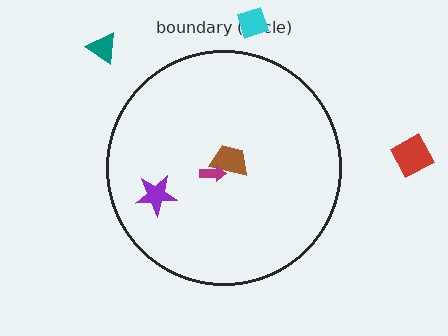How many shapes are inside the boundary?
3 inside, 3 outside.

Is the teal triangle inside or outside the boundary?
Outside.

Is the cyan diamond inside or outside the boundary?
Outside.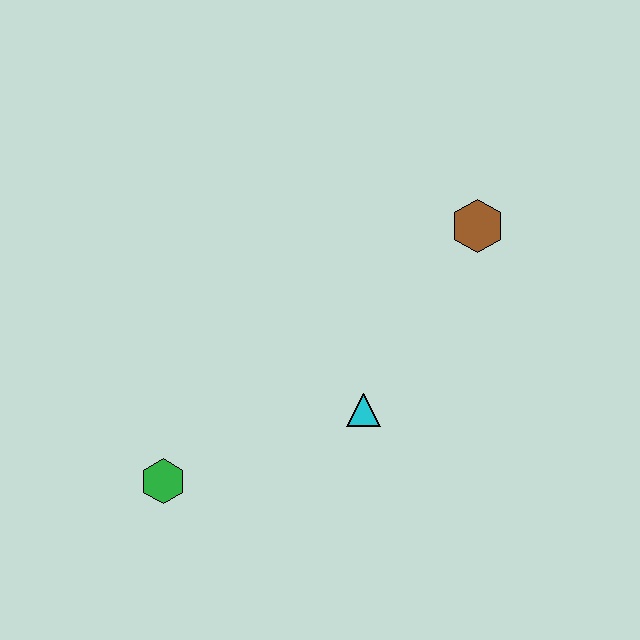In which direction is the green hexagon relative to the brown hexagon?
The green hexagon is to the left of the brown hexagon.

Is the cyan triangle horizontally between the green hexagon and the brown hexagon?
Yes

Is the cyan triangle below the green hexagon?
No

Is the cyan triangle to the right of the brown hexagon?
No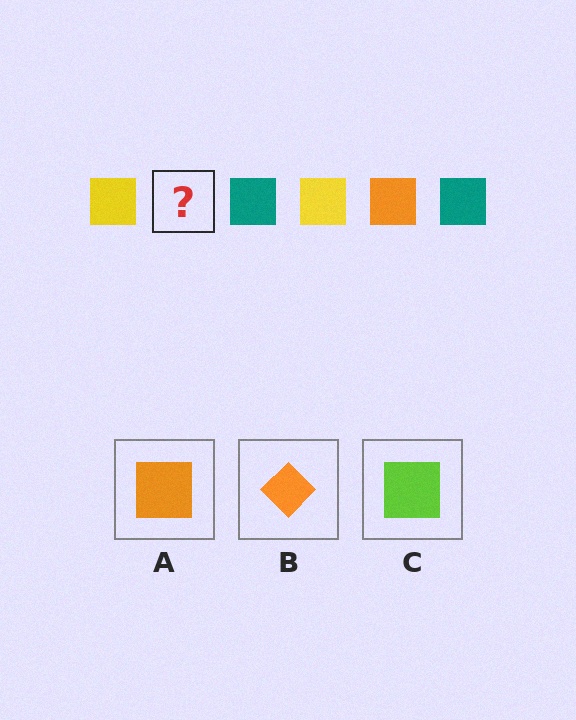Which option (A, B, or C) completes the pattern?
A.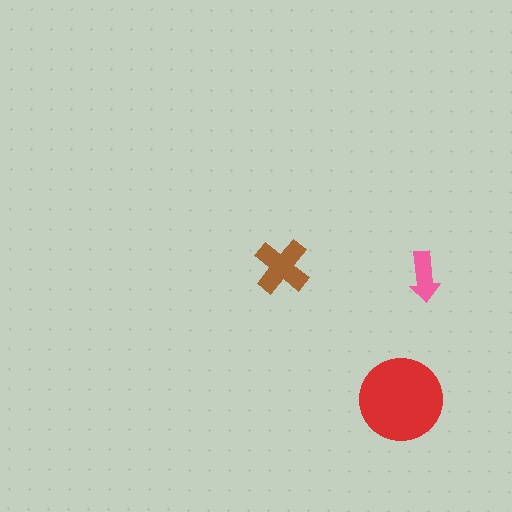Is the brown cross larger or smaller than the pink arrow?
Larger.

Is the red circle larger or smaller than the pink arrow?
Larger.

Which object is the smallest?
The pink arrow.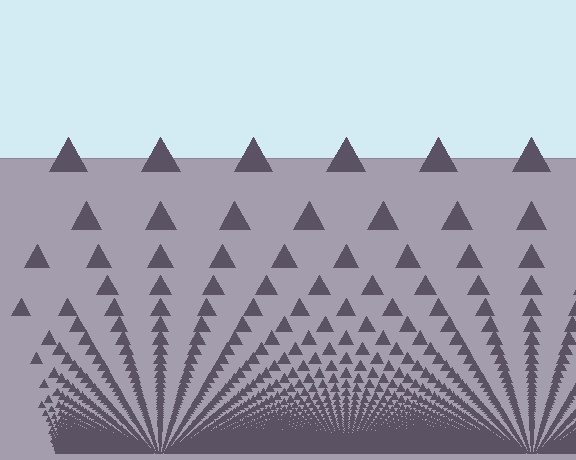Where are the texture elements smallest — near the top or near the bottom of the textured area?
Near the bottom.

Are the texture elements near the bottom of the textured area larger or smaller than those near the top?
Smaller. The gradient is inverted — elements near the bottom are smaller and denser.